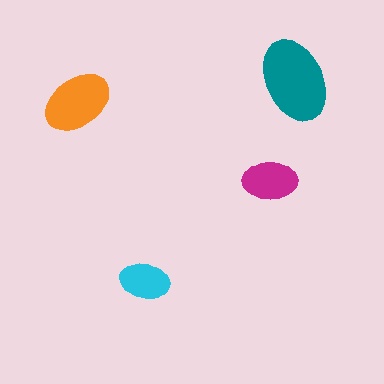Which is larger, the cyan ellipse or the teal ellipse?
The teal one.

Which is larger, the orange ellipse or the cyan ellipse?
The orange one.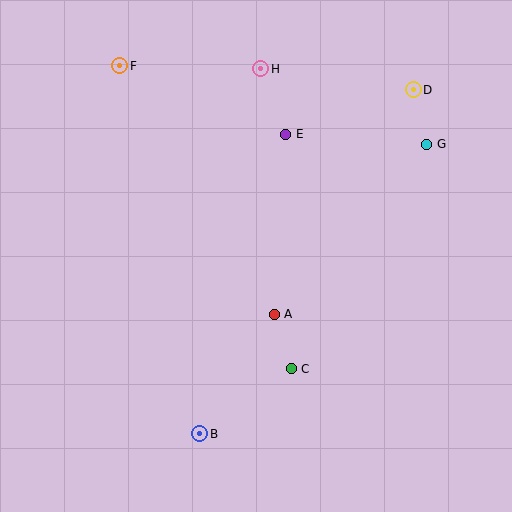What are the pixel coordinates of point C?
Point C is at (291, 369).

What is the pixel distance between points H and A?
The distance between H and A is 246 pixels.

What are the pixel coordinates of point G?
Point G is at (427, 144).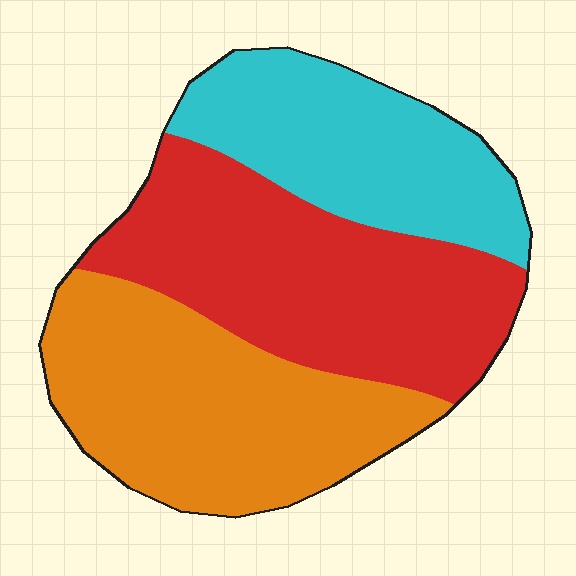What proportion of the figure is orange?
Orange covers 36% of the figure.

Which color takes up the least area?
Cyan, at roughly 25%.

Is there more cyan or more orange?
Orange.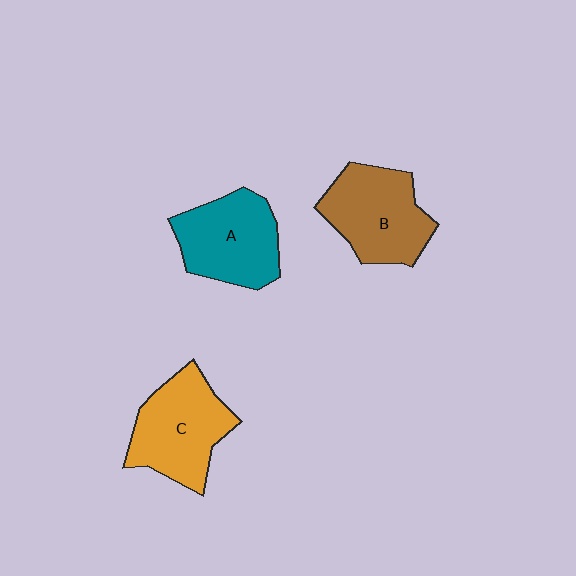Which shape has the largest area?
Shape C (orange).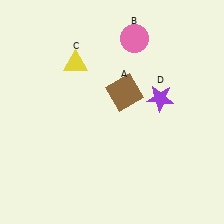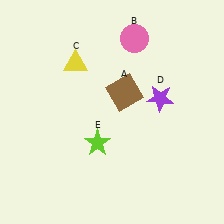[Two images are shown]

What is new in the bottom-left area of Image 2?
A lime star (E) was added in the bottom-left area of Image 2.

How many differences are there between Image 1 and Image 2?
There is 1 difference between the two images.